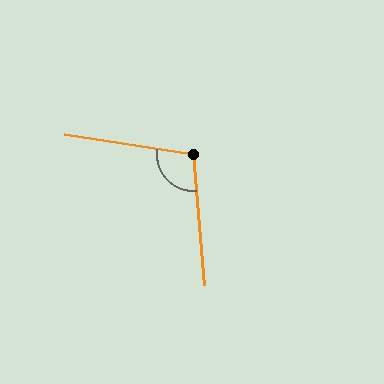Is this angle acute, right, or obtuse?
It is obtuse.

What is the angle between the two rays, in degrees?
Approximately 103 degrees.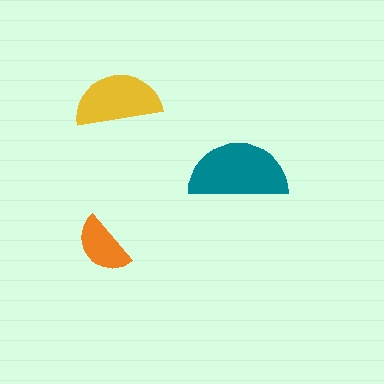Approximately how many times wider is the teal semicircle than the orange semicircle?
About 1.5 times wider.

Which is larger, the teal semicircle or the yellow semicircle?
The teal one.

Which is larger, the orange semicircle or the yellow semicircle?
The yellow one.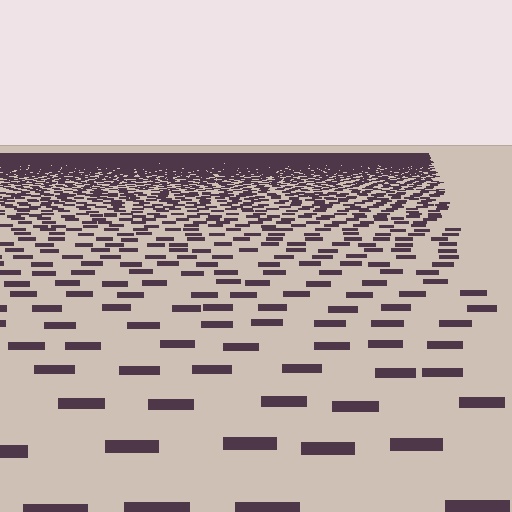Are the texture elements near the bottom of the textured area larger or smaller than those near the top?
Larger. Near the bottom, elements are closer to the viewer and appear at a bigger on-screen size.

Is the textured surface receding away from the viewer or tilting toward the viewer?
The surface is receding away from the viewer. Texture elements get smaller and denser toward the top.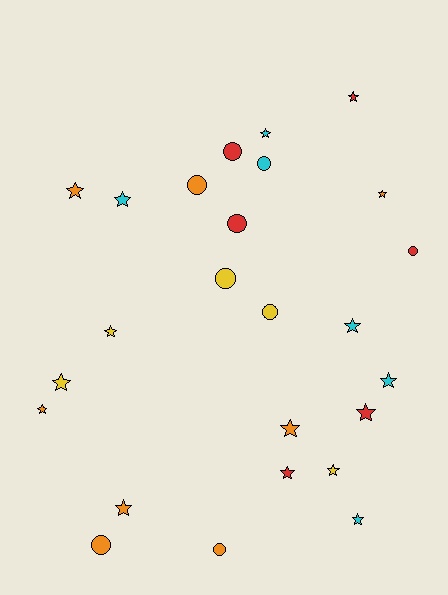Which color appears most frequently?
Orange, with 8 objects.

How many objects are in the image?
There are 25 objects.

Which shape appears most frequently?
Star, with 16 objects.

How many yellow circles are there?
There are 2 yellow circles.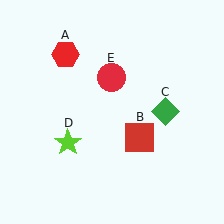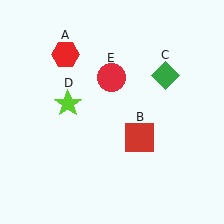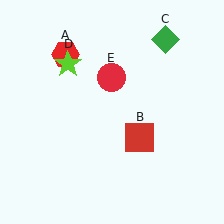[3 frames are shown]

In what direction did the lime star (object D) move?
The lime star (object D) moved up.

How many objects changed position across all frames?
2 objects changed position: green diamond (object C), lime star (object D).